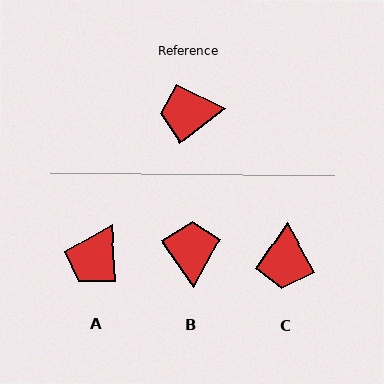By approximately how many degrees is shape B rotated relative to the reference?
Approximately 93 degrees clockwise.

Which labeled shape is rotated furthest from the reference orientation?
B, about 93 degrees away.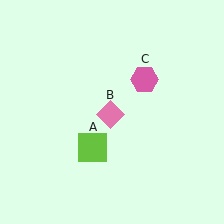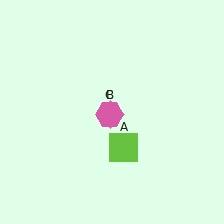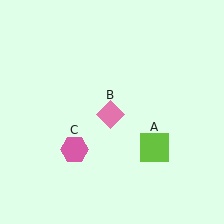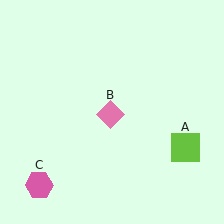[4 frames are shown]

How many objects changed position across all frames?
2 objects changed position: lime square (object A), pink hexagon (object C).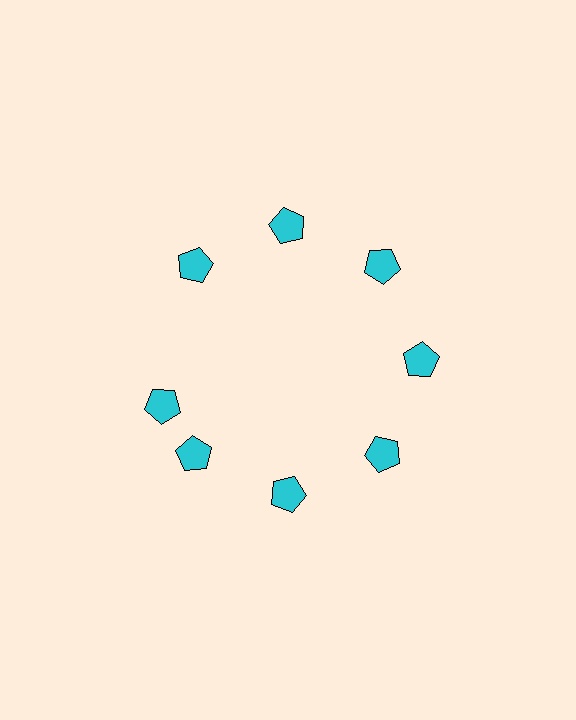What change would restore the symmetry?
The symmetry would be restored by rotating it back into even spacing with its neighbors so that all 8 pentagons sit at equal angles and equal distance from the center.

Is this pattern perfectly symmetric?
No. The 8 cyan pentagons are arranged in a ring, but one element near the 9 o'clock position is rotated out of alignment along the ring, breaking the 8-fold rotational symmetry.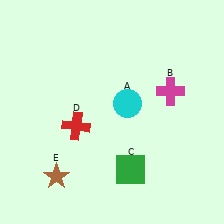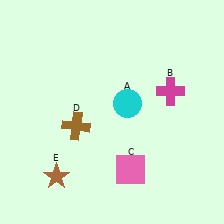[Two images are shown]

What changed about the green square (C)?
In Image 1, C is green. In Image 2, it changed to pink.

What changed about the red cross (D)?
In Image 1, D is red. In Image 2, it changed to brown.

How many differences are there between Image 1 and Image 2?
There are 2 differences between the two images.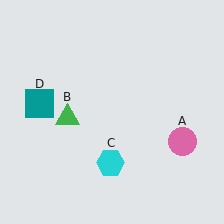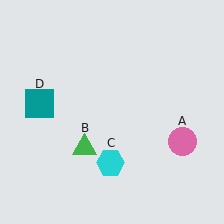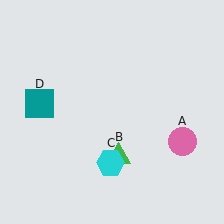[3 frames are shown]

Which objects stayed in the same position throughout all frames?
Pink circle (object A) and cyan hexagon (object C) and teal square (object D) remained stationary.